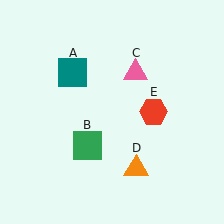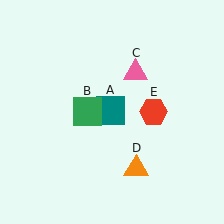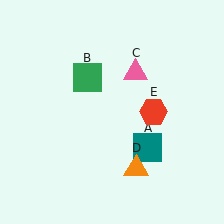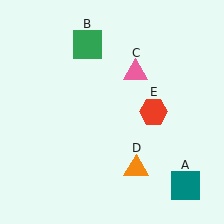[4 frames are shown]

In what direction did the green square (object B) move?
The green square (object B) moved up.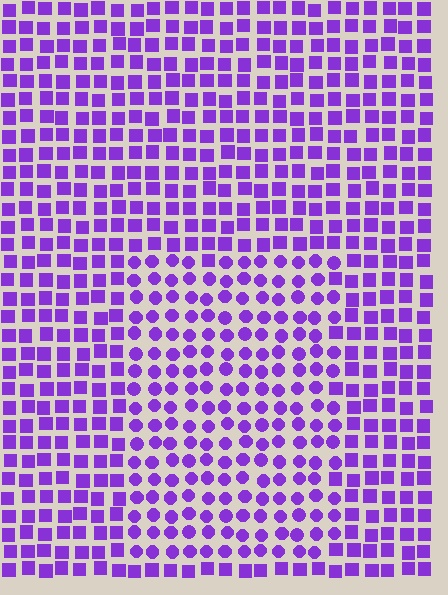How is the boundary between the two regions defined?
The boundary is defined by a change in element shape: circles inside vs. squares outside. All elements share the same color and spacing.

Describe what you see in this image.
The image is filled with small purple elements arranged in a uniform grid. A rectangle-shaped region contains circles, while the surrounding area contains squares. The boundary is defined purely by the change in element shape.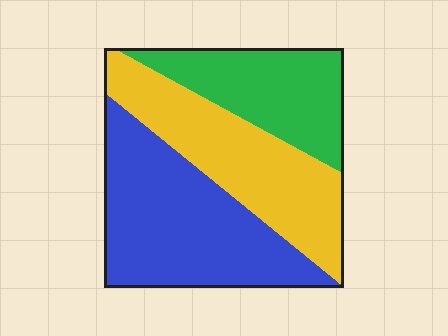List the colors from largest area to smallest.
From largest to smallest: blue, yellow, green.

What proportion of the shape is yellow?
Yellow covers around 35% of the shape.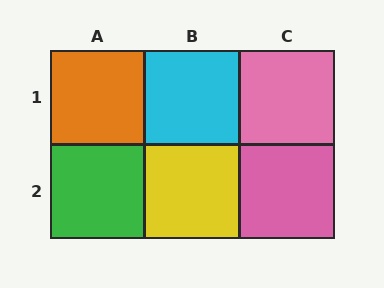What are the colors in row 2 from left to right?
Green, yellow, pink.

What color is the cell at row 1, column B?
Cyan.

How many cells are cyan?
1 cell is cyan.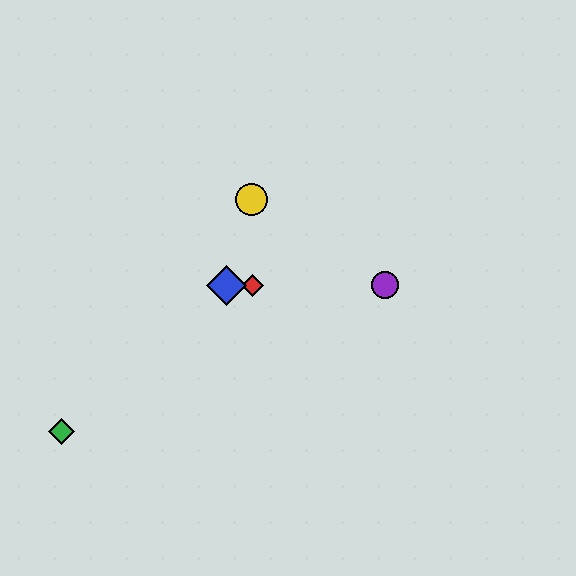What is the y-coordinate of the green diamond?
The green diamond is at y≈431.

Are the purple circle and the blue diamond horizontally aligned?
Yes, both are at y≈285.